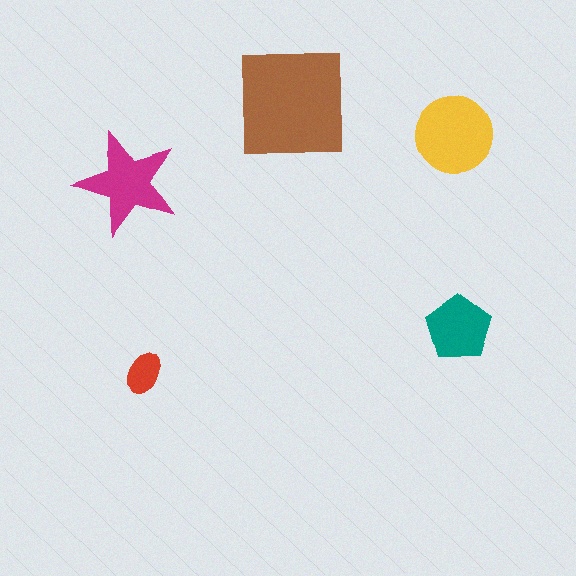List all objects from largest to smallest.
The brown square, the yellow circle, the magenta star, the teal pentagon, the red ellipse.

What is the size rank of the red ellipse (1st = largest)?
5th.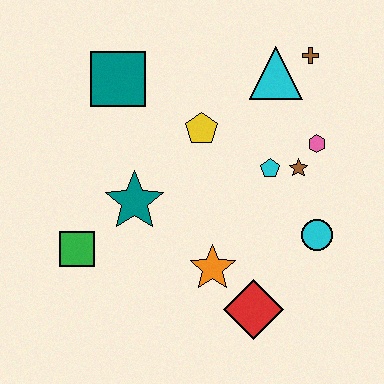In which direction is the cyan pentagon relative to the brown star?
The cyan pentagon is to the left of the brown star.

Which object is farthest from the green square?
The brown cross is farthest from the green square.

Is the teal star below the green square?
No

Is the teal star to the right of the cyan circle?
No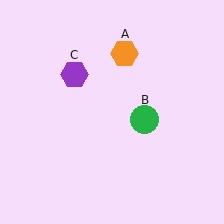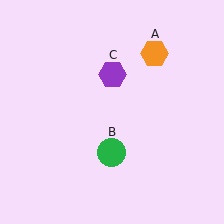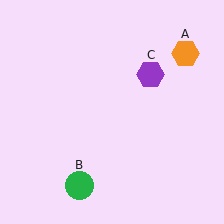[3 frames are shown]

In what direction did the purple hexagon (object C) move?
The purple hexagon (object C) moved right.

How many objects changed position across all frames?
3 objects changed position: orange hexagon (object A), green circle (object B), purple hexagon (object C).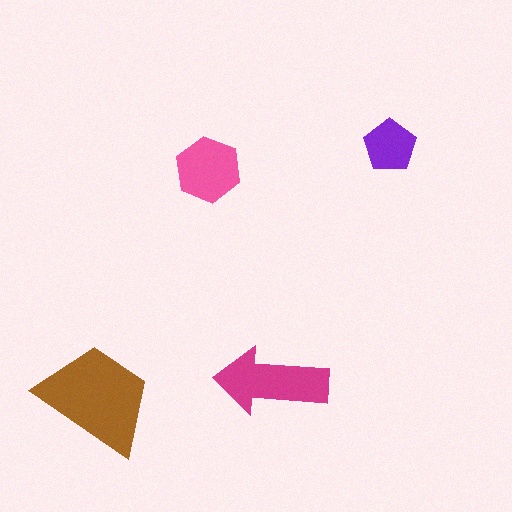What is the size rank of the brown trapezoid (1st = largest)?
1st.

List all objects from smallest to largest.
The purple pentagon, the pink hexagon, the magenta arrow, the brown trapezoid.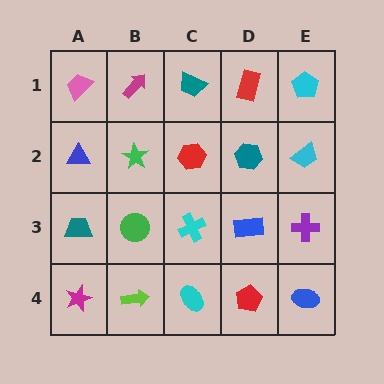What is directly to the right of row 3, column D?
A purple cross.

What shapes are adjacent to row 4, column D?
A blue rectangle (row 3, column D), a cyan ellipse (row 4, column C), a blue ellipse (row 4, column E).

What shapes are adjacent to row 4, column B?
A green circle (row 3, column B), a magenta star (row 4, column A), a cyan ellipse (row 4, column C).